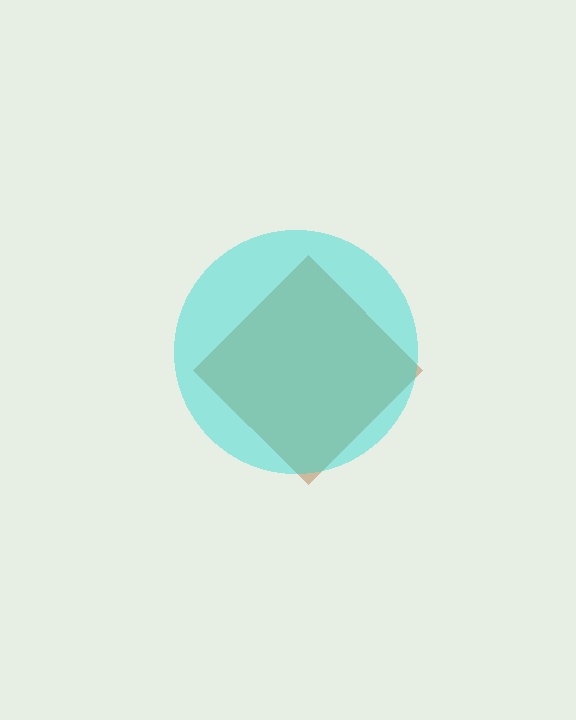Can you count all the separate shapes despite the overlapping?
Yes, there are 2 separate shapes.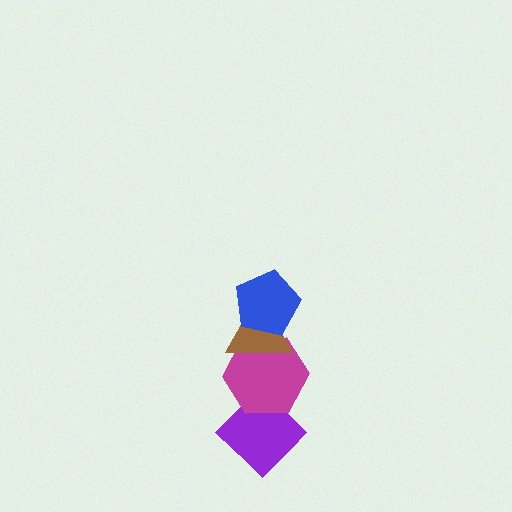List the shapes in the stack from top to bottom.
From top to bottom: the blue pentagon, the brown triangle, the magenta hexagon, the purple diamond.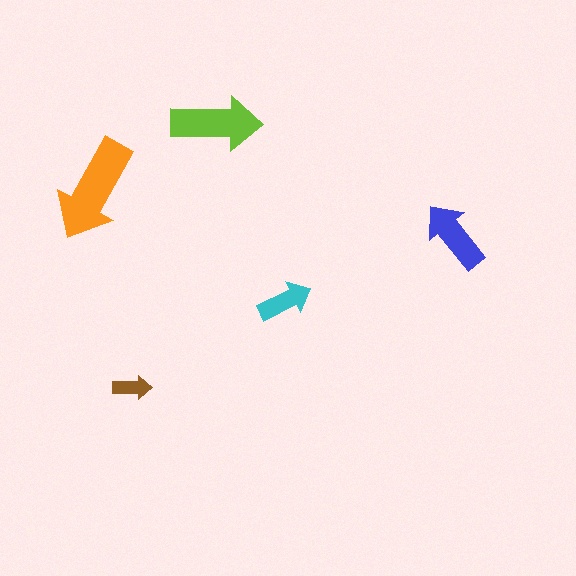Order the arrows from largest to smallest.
the orange one, the lime one, the blue one, the cyan one, the brown one.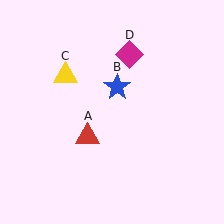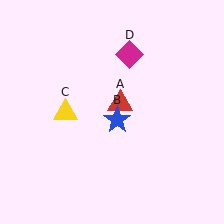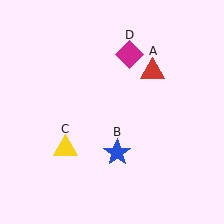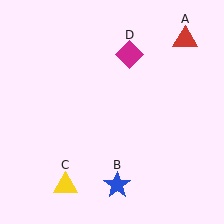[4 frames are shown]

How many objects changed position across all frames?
3 objects changed position: red triangle (object A), blue star (object B), yellow triangle (object C).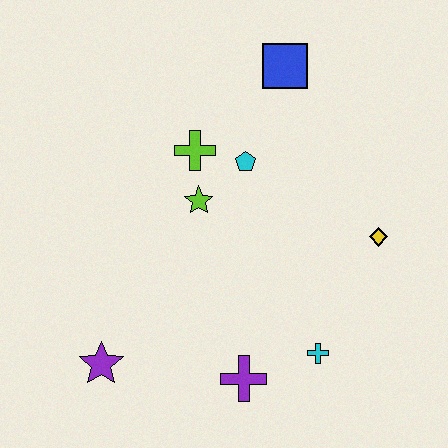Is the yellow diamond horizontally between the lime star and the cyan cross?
No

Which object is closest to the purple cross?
The cyan cross is closest to the purple cross.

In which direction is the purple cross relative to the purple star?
The purple cross is to the right of the purple star.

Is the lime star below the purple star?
No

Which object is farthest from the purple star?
The blue square is farthest from the purple star.